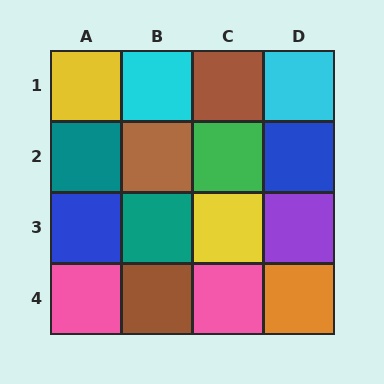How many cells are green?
1 cell is green.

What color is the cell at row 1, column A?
Yellow.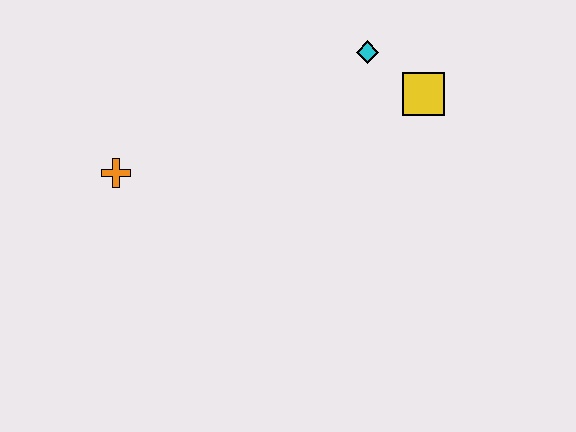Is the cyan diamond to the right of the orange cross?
Yes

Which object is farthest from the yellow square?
The orange cross is farthest from the yellow square.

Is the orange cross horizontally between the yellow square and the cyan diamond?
No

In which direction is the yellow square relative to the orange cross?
The yellow square is to the right of the orange cross.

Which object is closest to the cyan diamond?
The yellow square is closest to the cyan diamond.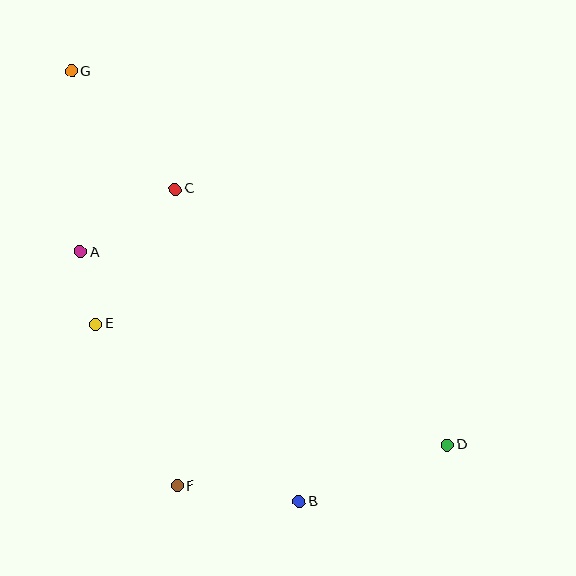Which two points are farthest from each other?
Points D and G are farthest from each other.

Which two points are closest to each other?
Points A and E are closest to each other.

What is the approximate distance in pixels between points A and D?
The distance between A and D is approximately 415 pixels.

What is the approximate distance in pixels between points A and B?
The distance between A and B is approximately 332 pixels.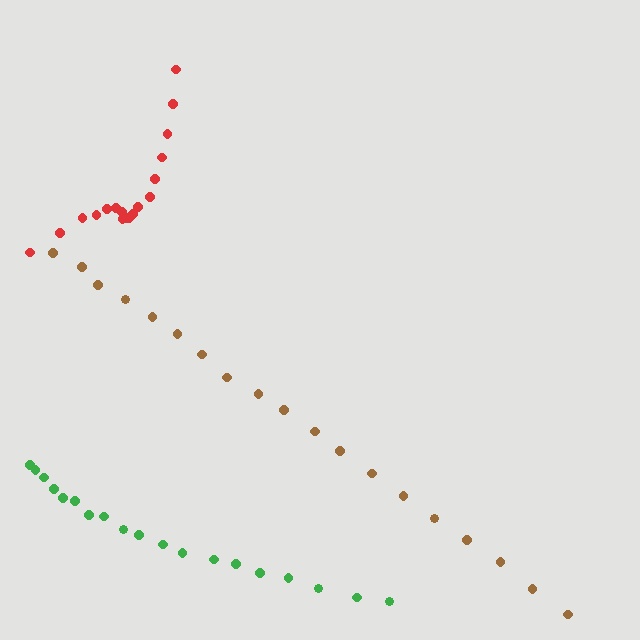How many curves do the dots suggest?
There are 3 distinct paths.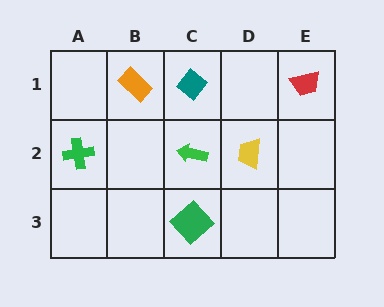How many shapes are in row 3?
1 shape.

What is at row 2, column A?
A green cross.